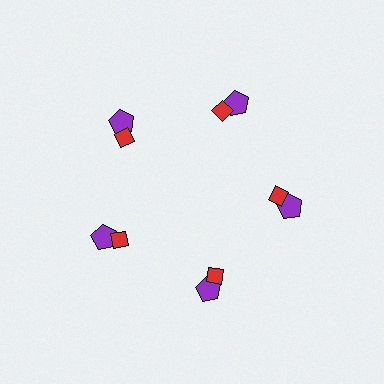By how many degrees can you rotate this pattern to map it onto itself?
The pattern maps onto itself every 72 degrees of rotation.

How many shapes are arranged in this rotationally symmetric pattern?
There are 10 shapes, arranged in 5 groups of 2.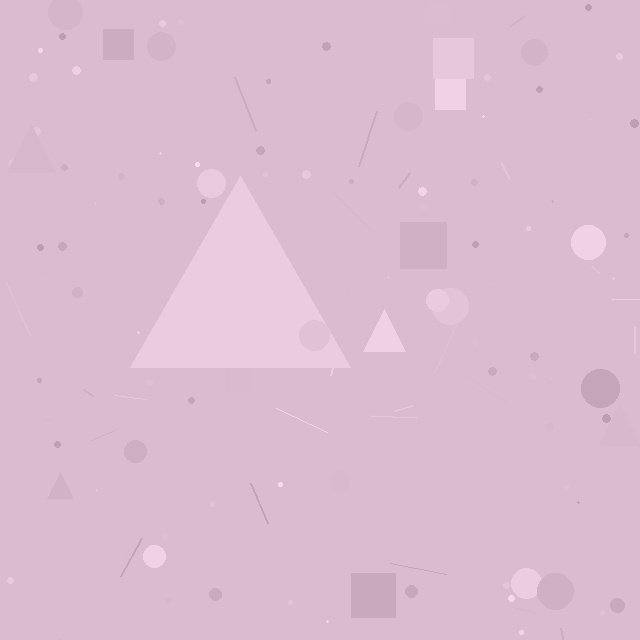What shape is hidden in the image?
A triangle is hidden in the image.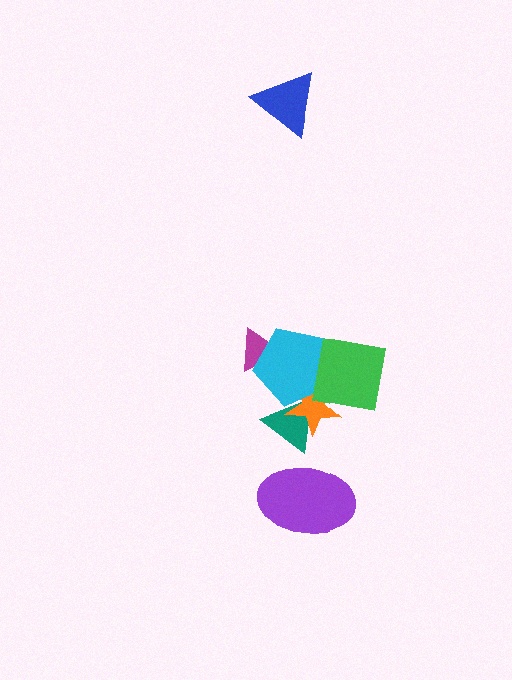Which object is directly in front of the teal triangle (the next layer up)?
The orange star is directly in front of the teal triangle.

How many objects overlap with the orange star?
3 objects overlap with the orange star.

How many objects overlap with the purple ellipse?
0 objects overlap with the purple ellipse.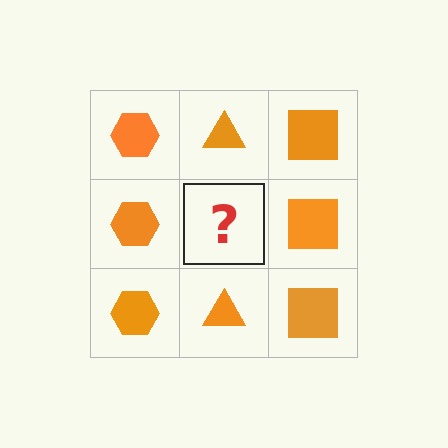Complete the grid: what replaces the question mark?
The question mark should be replaced with an orange triangle.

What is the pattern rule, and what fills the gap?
The rule is that each column has a consistent shape. The gap should be filled with an orange triangle.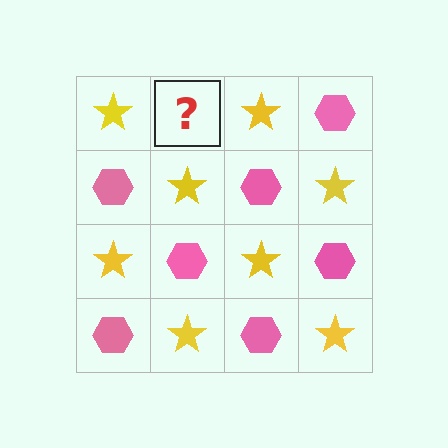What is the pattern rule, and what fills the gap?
The rule is that it alternates yellow star and pink hexagon in a checkerboard pattern. The gap should be filled with a pink hexagon.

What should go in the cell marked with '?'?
The missing cell should contain a pink hexagon.